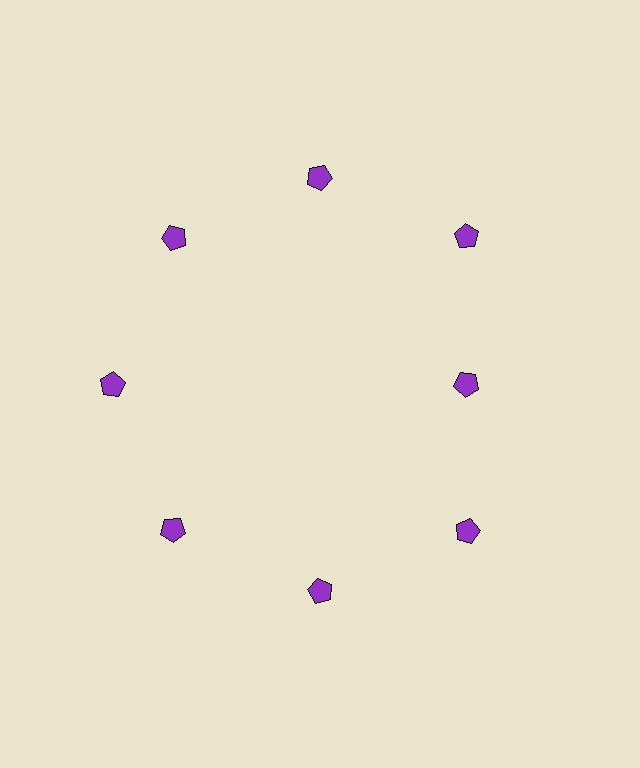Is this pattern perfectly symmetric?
No. The 8 purple pentagons are arranged in a ring, but one element near the 3 o'clock position is pulled inward toward the center, breaking the 8-fold rotational symmetry.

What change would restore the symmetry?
The symmetry would be restored by moving it outward, back onto the ring so that all 8 pentagons sit at equal angles and equal distance from the center.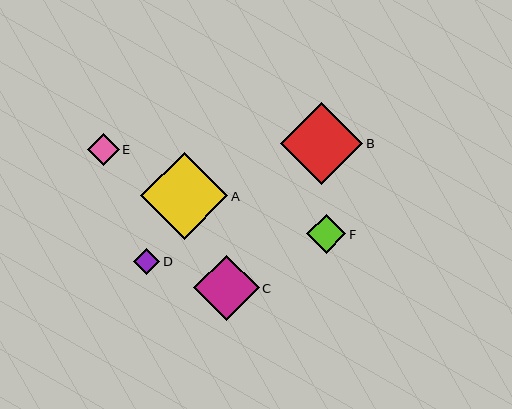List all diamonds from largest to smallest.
From largest to smallest: A, B, C, F, E, D.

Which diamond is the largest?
Diamond A is the largest with a size of approximately 87 pixels.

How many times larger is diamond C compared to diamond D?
Diamond C is approximately 2.5 times the size of diamond D.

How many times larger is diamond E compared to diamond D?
Diamond E is approximately 1.2 times the size of diamond D.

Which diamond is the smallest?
Diamond D is the smallest with a size of approximately 26 pixels.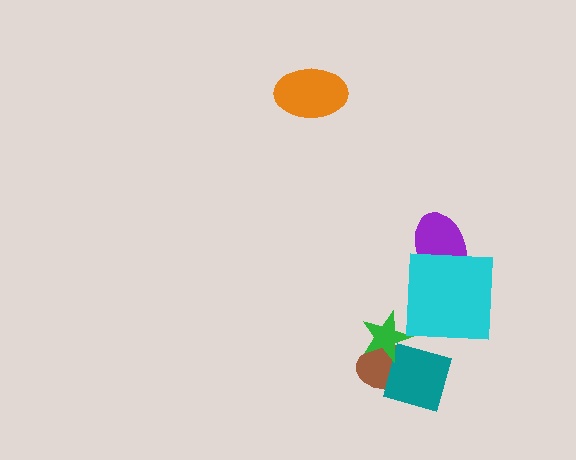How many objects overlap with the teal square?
1 object overlaps with the teal square.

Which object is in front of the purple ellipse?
The cyan square is in front of the purple ellipse.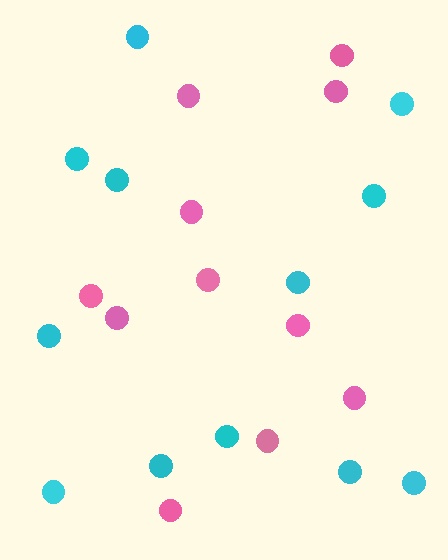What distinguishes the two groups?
There are 2 groups: one group of cyan circles (12) and one group of pink circles (11).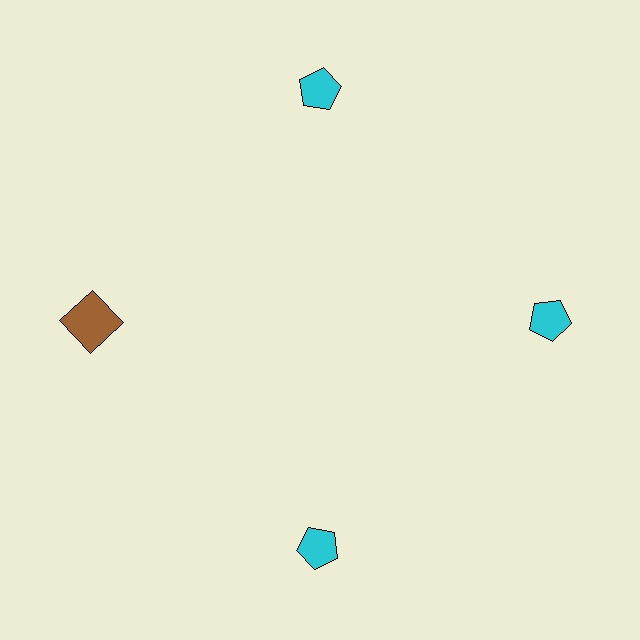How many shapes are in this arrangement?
There are 4 shapes arranged in a ring pattern.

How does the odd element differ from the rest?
It differs in both color (brown instead of cyan) and shape (square instead of pentagon).